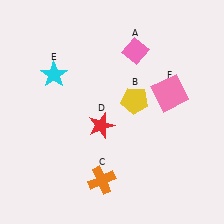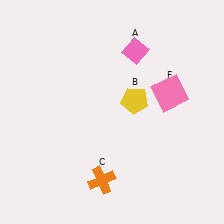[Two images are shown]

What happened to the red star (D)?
The red star (D) was removed in Image 2. It was in the bottom-left area of Image 1.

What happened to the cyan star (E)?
The cyan star (E) was removed in Image 2. It was in the top-left area of Image 1.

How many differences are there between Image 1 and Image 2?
There are 2 differences between the two images.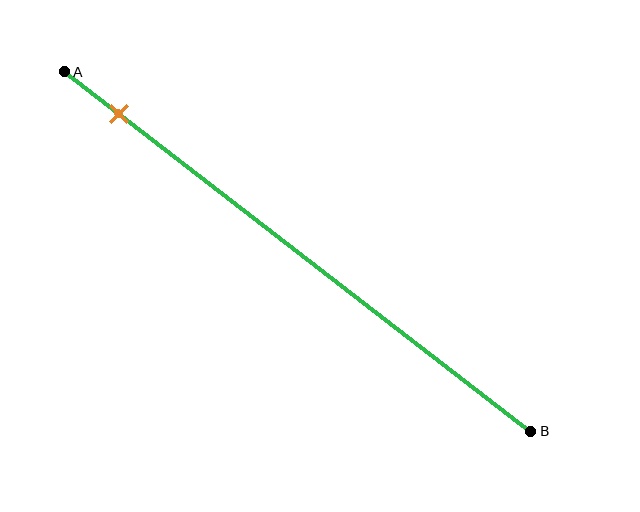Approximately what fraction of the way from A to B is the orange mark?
The orange mark is approximately 10% of the way from A to B.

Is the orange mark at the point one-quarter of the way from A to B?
No, the mark is at about 10% from A, not at the 25% one-quarter point.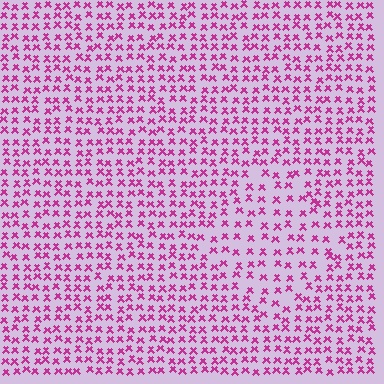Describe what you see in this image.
The image contains small magenta elements arranged at two different densities. A diamond-shaped region is visible where the elements are less densely packed than the surrounding area.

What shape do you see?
I see a diamond.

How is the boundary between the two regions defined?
The boundary is defined by a change in element density (approximately 1.5x ratio). All elements are the same color, size, and shape.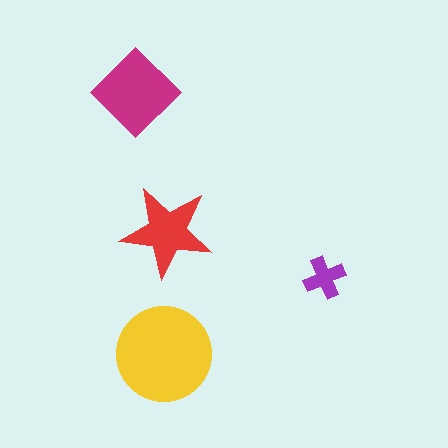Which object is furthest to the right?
The purple cross is rightmost.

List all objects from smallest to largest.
The purple cross, the red star, the magenta diamond, the yellow circle.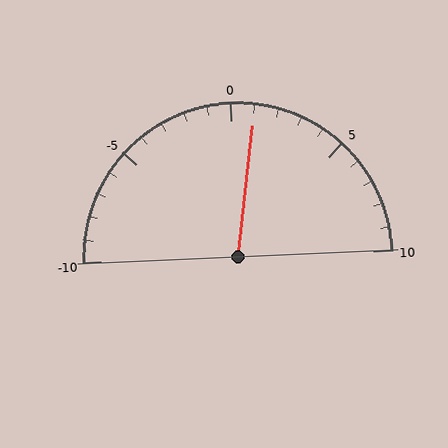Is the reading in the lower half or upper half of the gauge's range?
The reading is in the upper half of the range (-10 to 10).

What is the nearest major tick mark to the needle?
The nearest major tick mark is 0.